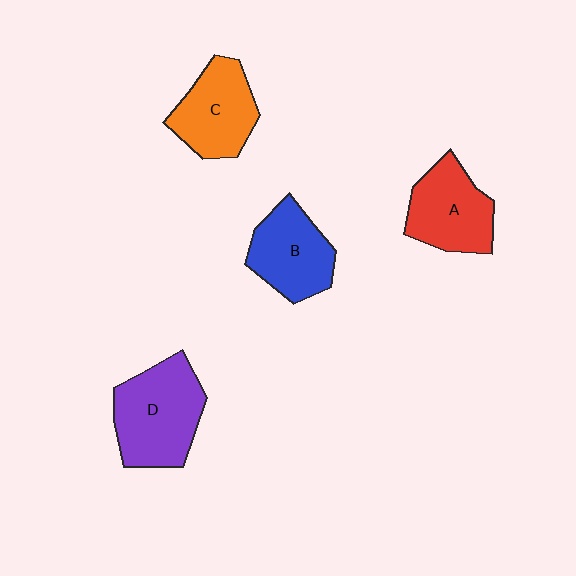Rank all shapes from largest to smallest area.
From largest to smallest: D (purple), A (red), C (orange), B (blue).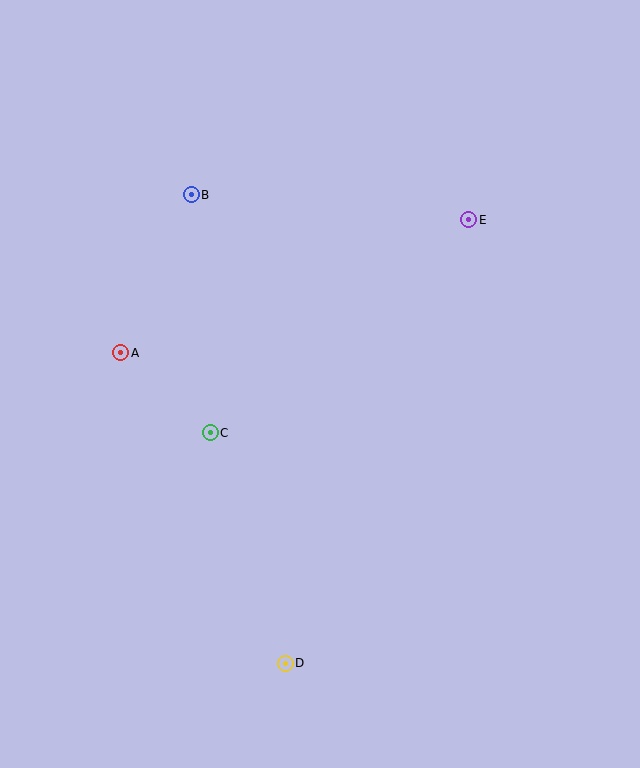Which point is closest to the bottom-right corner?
Point D is closest to the bottom-right corner.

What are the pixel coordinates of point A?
Point A is at (121, 353).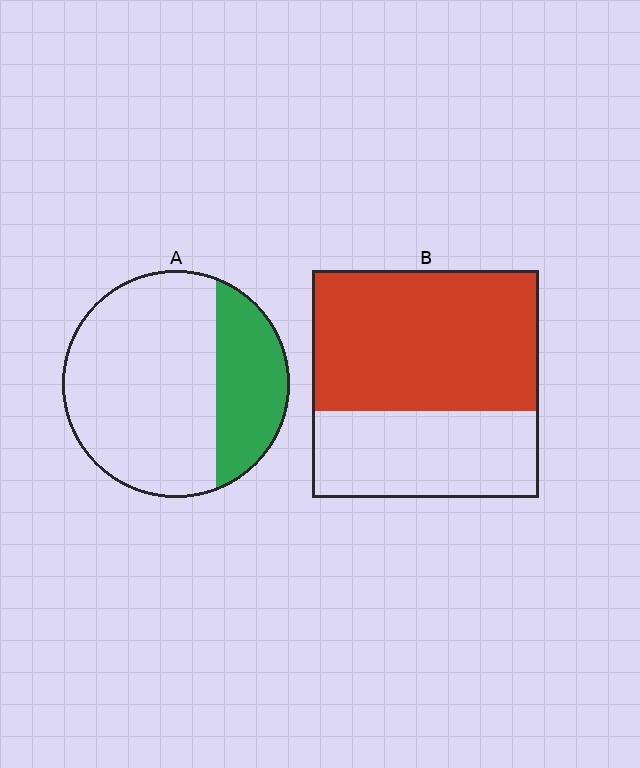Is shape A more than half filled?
No.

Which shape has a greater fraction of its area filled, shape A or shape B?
Shape B.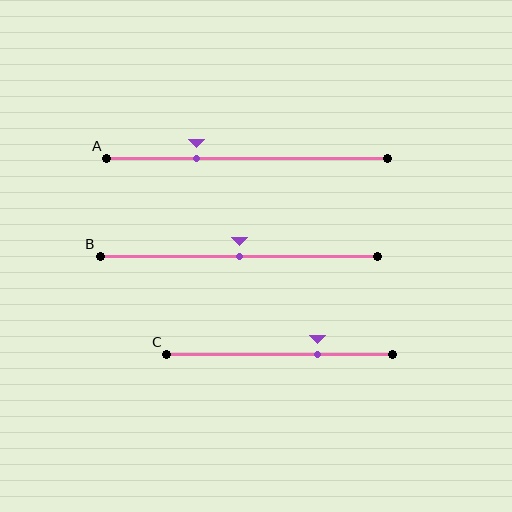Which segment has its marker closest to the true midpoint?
Segment B has its marker closest to the true midpoint.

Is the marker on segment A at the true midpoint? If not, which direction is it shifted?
No, the marker on segment A is shifted to the left by about 18% of the segment length.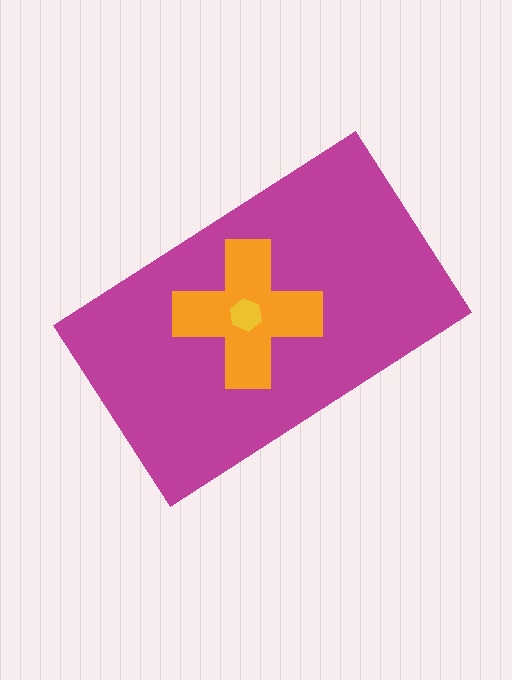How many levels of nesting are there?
3.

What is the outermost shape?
The magenta rectangle.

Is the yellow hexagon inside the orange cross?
Yes.